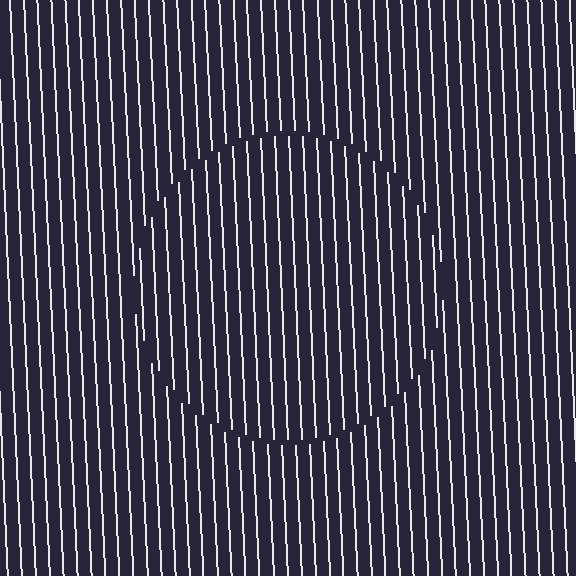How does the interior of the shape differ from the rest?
The interior of the shape contains the same grating, shifted by half a period — the contour is defined by the phase discontinuity where line-ends from the inner and outer gratings abut.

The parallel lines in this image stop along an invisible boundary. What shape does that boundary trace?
An illusory circle. The interior of the shape contains the same grating, shifted by half a period — the contour is defined by the phase discontinuity where line-ends from the inner and outer gratings abut.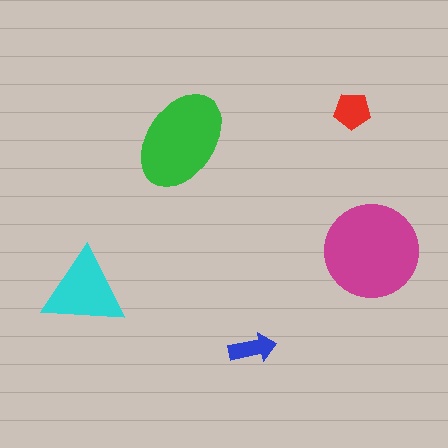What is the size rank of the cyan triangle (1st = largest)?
3rd.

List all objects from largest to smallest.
The magenta circle, the green ellipse, the cyan triangle, the red pentagon, the blue arrow.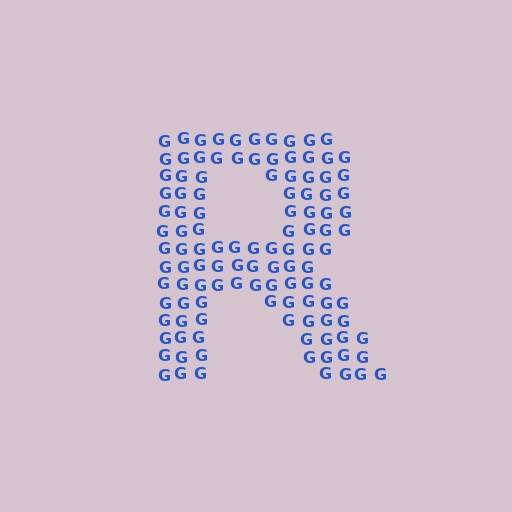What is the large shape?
The large shape is the letter R.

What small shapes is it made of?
It is made of small letter G's.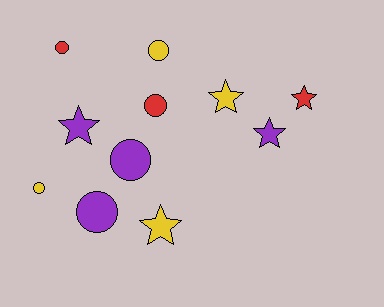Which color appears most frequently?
Yellow, with 4 objects.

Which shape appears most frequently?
Circle, with 6 objects.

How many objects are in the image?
There are 11 objects.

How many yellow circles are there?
There are 2 yellow circles.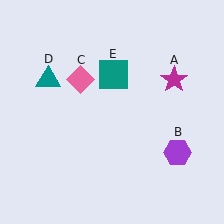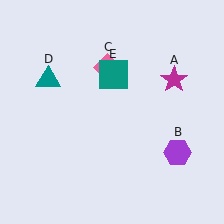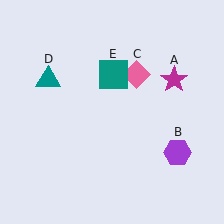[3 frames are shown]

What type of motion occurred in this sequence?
The pink diamond (object C) rotated clockwise around the center of the scene.